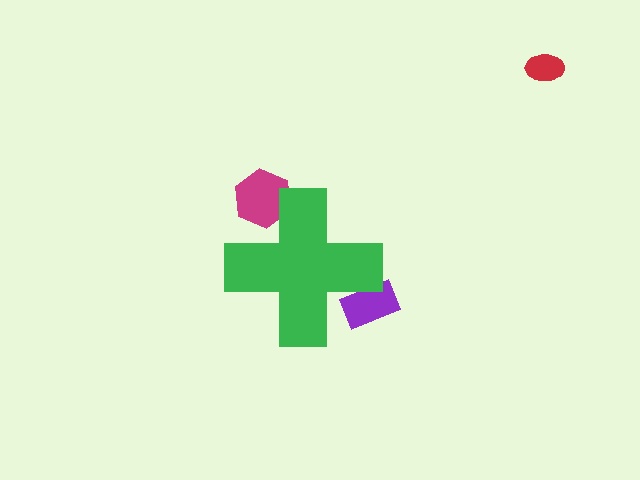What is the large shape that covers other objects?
A green cross.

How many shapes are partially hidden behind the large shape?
2 shapes are partially hidden.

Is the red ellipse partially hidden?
No, the red ellipse is fully visible.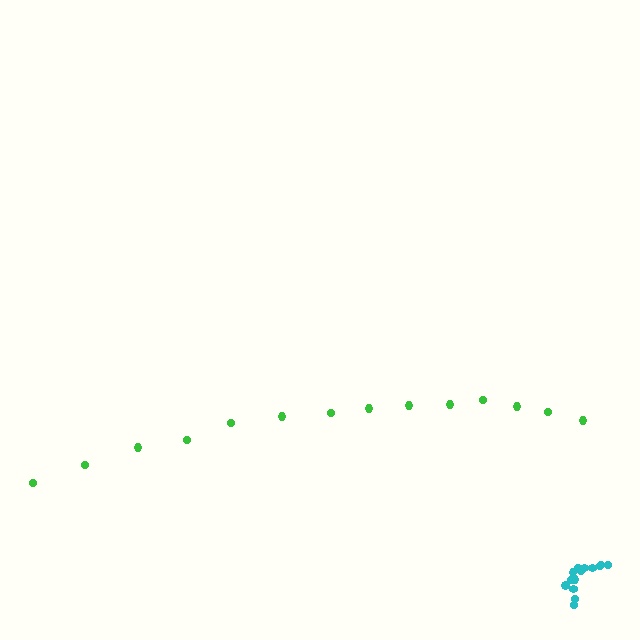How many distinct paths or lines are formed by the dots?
There are 2 distinct paths.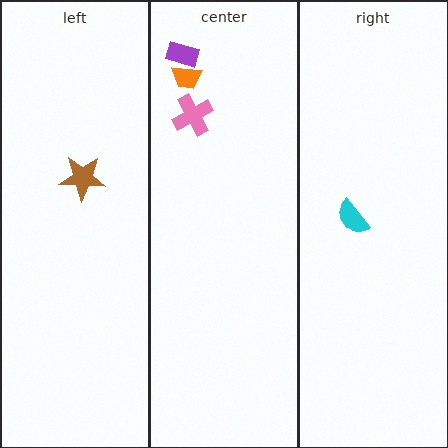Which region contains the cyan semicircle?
The right region.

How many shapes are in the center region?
3.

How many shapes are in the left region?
1.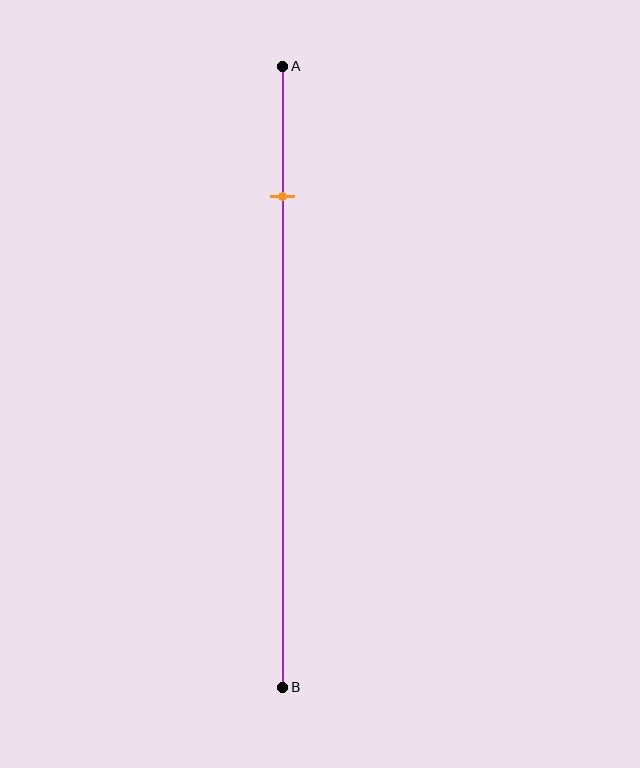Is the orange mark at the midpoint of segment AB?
No, the mark is at about 20% from A, not at the 50% midpoint.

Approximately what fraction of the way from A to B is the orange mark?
The orange mark is approximately 20% of the way from A to B.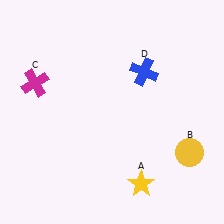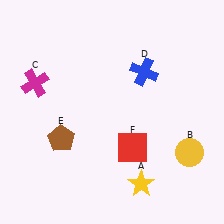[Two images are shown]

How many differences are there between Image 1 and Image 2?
There are 2 differences between the two images.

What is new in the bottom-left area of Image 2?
A brown pentagon (E) was added in the bottom-left area of Image 2.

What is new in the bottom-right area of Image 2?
A red square (F) was added in the bottom-right area of Image 2.